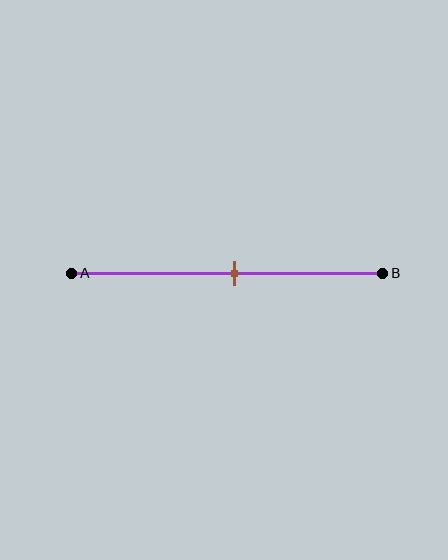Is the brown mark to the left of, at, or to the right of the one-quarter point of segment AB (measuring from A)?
The brown mark is to the right of the one-quarter point of segment AB.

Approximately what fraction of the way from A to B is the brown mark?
The brown mark is approximately 50% of the way from A to B.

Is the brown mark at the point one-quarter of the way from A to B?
No, the mark is at about 50% from A, not at the 25% one-quarter point.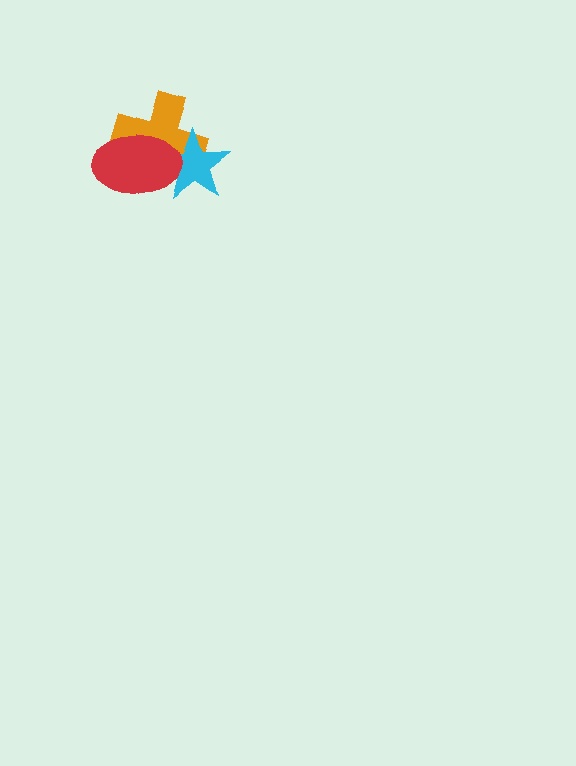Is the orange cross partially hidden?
Yes, it is partially covered by another shape.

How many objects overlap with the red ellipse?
2 objects overlap with the red ellipse.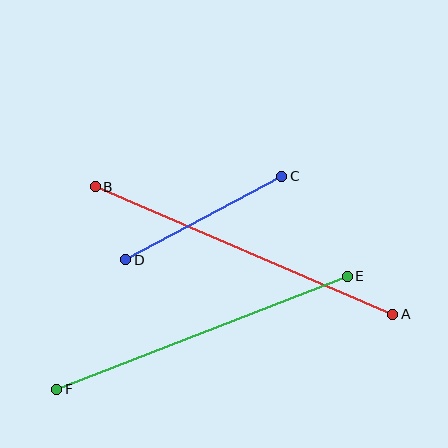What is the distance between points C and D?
The distance is approximately 177 pixels.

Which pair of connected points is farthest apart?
Points A and B are farthest apart.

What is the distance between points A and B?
The distance is approximately 324 pixels.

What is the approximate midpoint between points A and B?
The midpoint is at approximately (244, 250) pixels.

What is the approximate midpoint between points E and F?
The midpoint is at approximately (202, 333) pixels.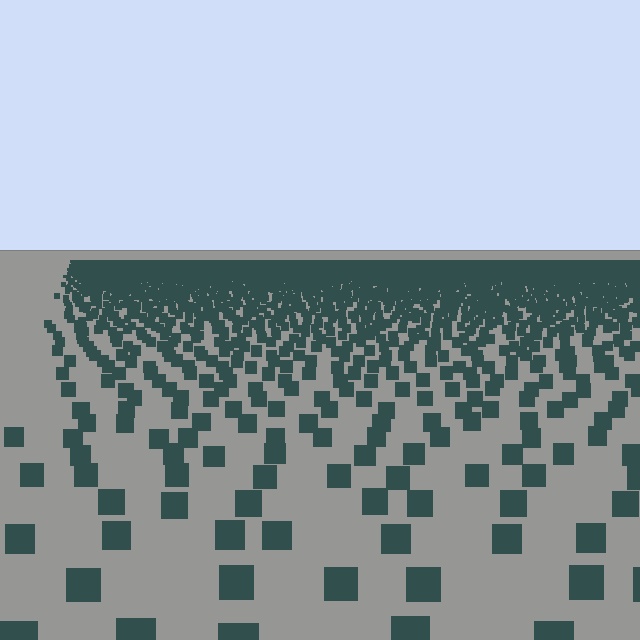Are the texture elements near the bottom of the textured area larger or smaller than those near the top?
Larger. Near the bottom, elements are closer to the viewer and appear at a bigger on-screen size.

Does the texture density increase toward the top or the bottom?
Density increases toward the top.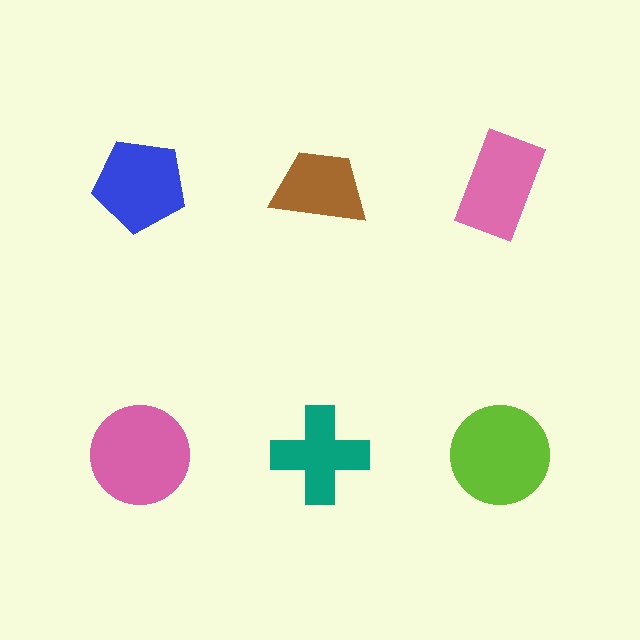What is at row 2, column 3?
A lime circle.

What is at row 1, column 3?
A pink rectangle.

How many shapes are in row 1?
3 shapes.